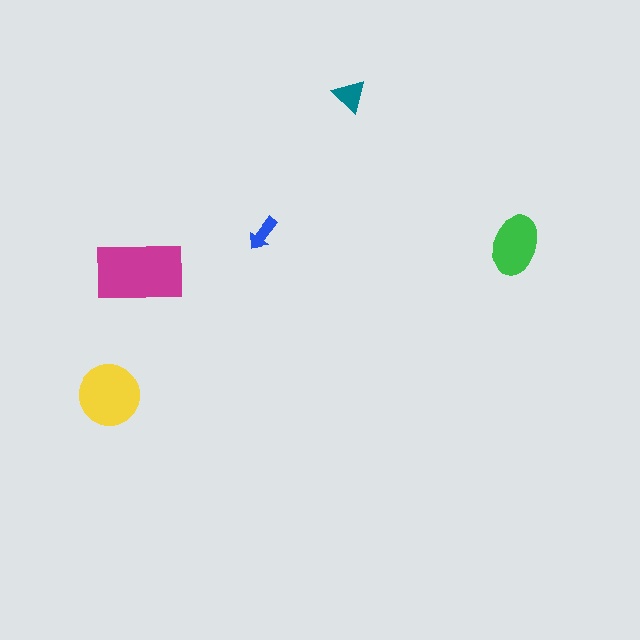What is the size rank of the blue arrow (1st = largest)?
5th.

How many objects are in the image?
There are 5 objects in the image.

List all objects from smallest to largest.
The blue arrow, the teal triangle, the green ellipse, the yellow circle, the magenta rectangle.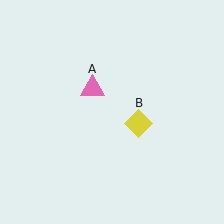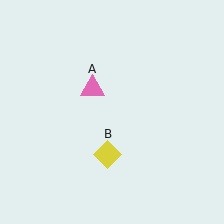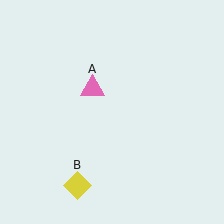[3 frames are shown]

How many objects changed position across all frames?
1 object changed position: yellow diamond (object B).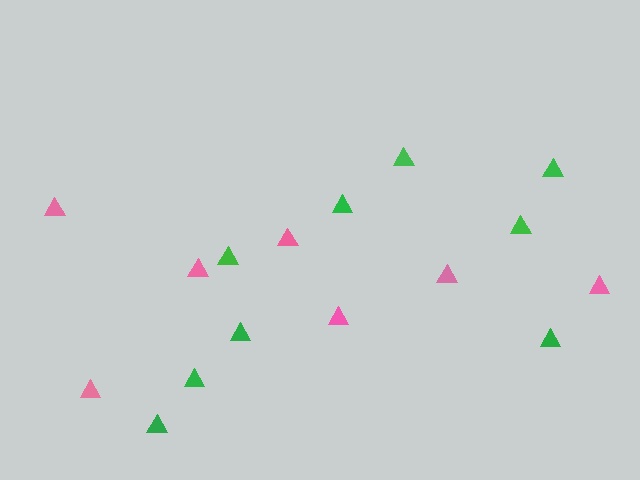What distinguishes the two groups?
There are 2 groups: one group of green triangles (9) and one group of pink triangles (7).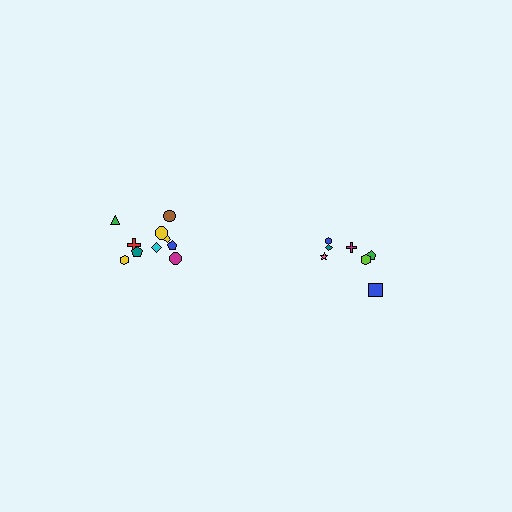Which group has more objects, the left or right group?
The left group.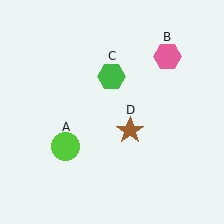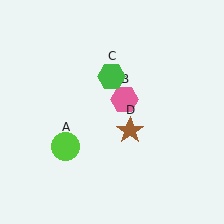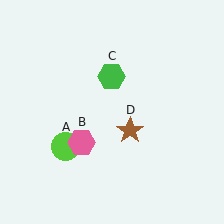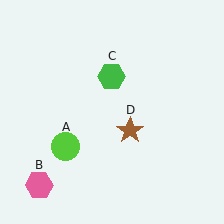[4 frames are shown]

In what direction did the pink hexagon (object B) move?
The pink hexagon (object B) moved down and to the left.